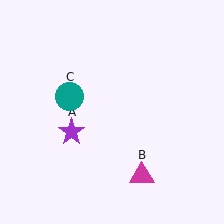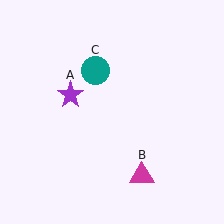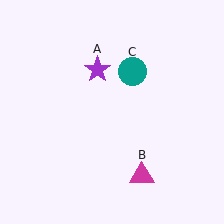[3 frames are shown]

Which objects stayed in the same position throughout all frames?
Magenta triangle (object B) remained stationary.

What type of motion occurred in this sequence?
The purple star (object A), teal circle (object C) rotated clockwise around the center of the scene.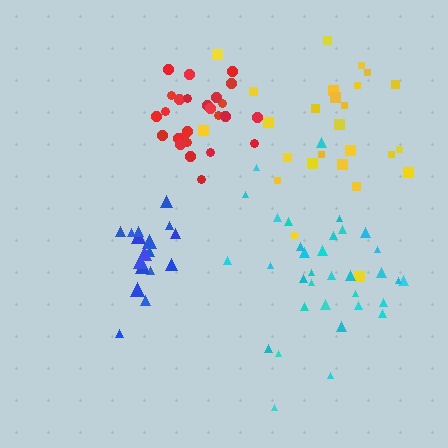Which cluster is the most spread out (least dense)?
Yellow.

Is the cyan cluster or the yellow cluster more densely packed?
Cyan.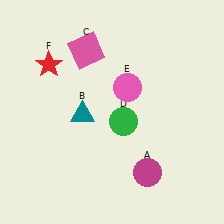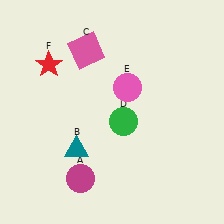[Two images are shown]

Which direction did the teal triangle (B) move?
The teal triangle (B) moved down.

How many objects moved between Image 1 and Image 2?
2 objects moved between the two images.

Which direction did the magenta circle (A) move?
The magenta circle (A) moved left.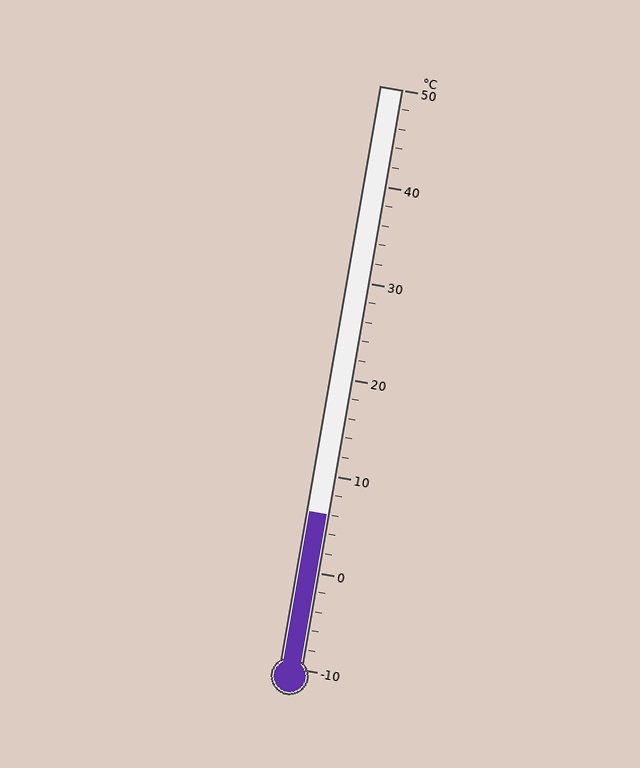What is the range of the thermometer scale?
The thermometer scale ranges from -10°C to 50°C.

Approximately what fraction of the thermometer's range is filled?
The thermometer is filled to approximately 25% of its range.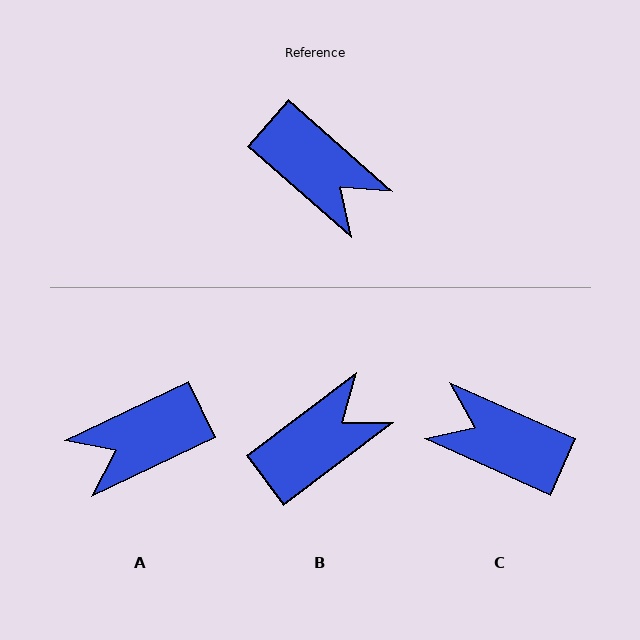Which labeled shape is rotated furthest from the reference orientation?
C, about 163 degrees away.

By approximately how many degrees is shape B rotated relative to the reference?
Approximately 78 degrees counter-clockwise.